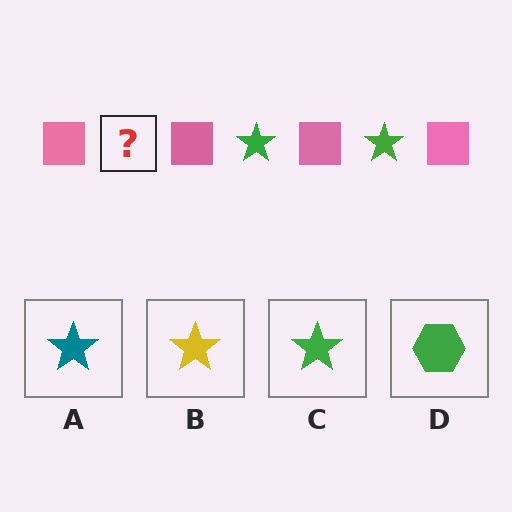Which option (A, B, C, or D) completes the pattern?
C.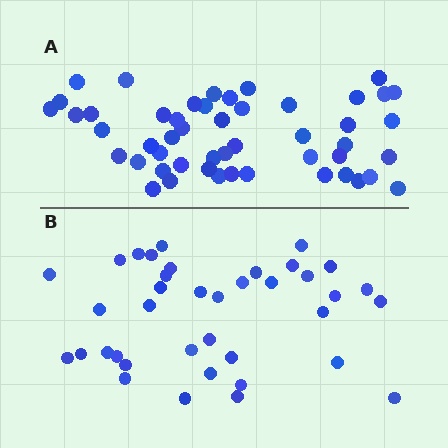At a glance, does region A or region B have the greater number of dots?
Region A (the top region) has more dots.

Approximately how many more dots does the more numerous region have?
Region A has roughly 12 or so more dots than region B.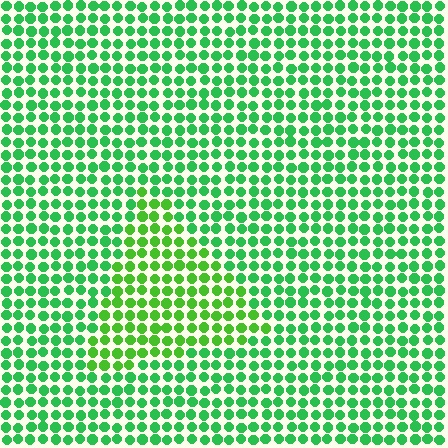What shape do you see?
I see a triangle.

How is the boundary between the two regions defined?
The boundary is defined purely by a slight shift in hue (about 27 degrees). Spacing, size, and orientation are identical on both sides.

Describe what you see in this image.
The image is filled with small green elements in a uniform arrangement. A triangle-shaped region is visible where the elements are tinted to a slightly different hue, forming a subtle color boundary.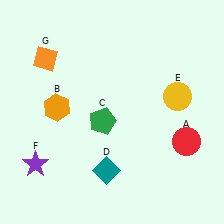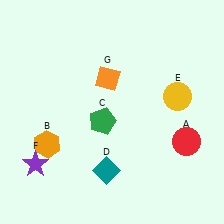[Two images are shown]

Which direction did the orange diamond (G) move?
The orange diamond (G) moved right.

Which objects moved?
The objects that moved are: the orange hexagon (B), the orange diamond (G).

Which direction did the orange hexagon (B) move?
The orange hexagon (B) moved down.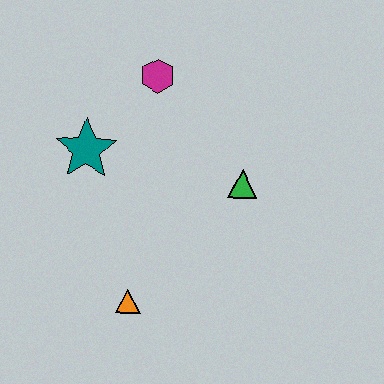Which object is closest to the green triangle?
The magenta hexagon is closest to the green triangle.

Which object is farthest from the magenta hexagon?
The orange triangle is farthest from the magenta hexagon.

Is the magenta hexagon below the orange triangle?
No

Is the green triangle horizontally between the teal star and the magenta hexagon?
No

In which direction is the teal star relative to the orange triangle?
The teal star is above the orange triangle.